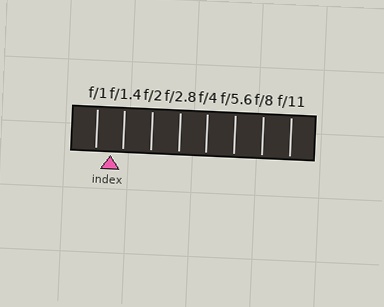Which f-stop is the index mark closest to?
The index mark is closest to f/1.4.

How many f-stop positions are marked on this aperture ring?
There are 8 f-stop positions marked.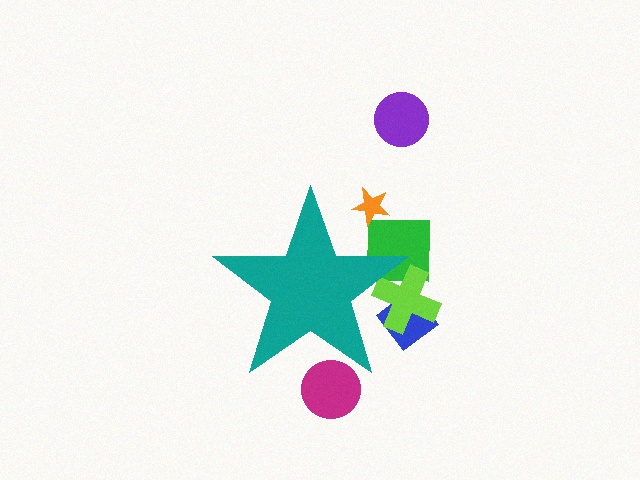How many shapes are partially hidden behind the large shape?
5 shapes are partially hidden.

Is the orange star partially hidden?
Yes, the orange star is partially hidden behind the teal star.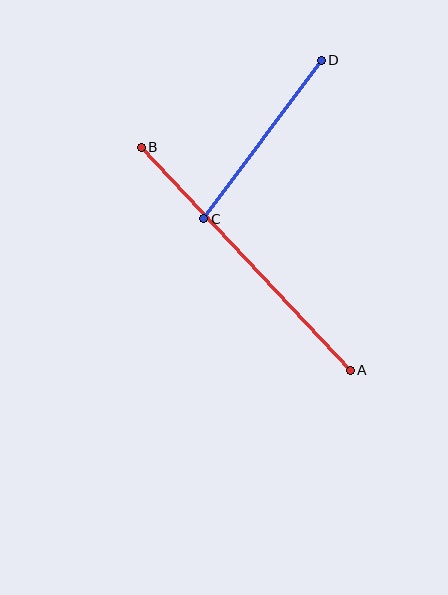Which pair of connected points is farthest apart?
Points A and B are farthest apart.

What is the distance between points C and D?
The distance is approximately 198 pixels.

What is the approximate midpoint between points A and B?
The midpoint is at approximately (246, 259) pixels.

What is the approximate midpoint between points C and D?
The midpoint is at approximately (262, 139) pixels.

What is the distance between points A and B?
The distance is approximately 306 pixels.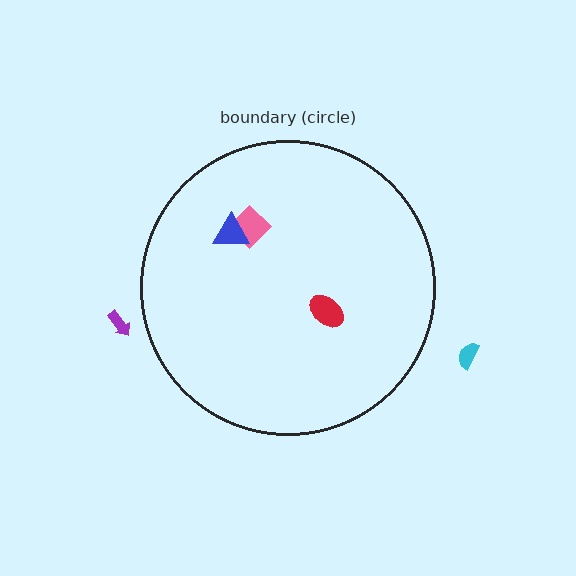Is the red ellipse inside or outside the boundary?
Inside.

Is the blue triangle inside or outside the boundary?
Inside.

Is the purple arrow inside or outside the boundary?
Outside.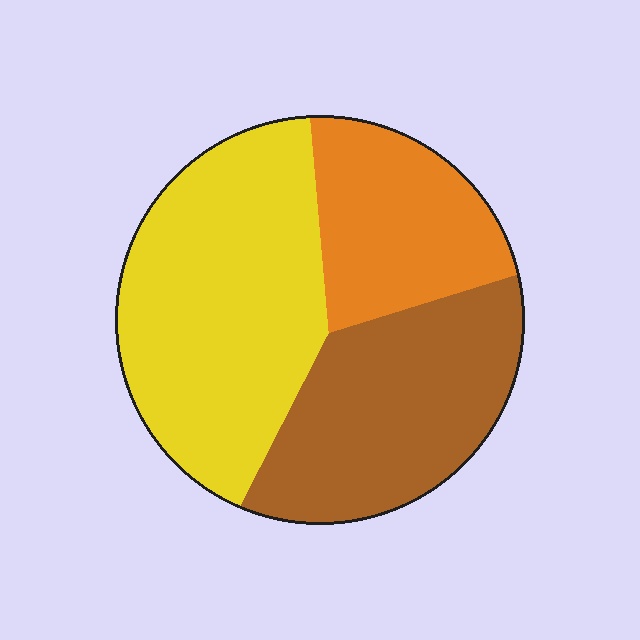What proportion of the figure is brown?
Brown takes up about one third (1/3) of the figure.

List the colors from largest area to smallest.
From largest to smallest: yellow, brown, orange.